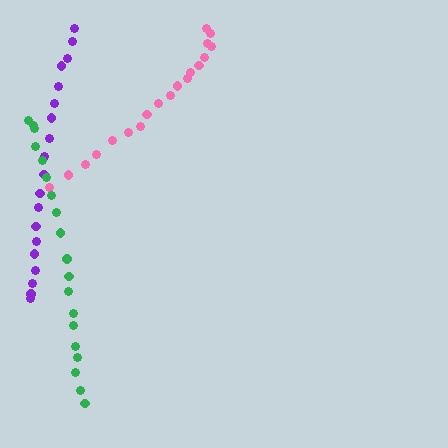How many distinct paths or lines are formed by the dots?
There are 3 distinct paths.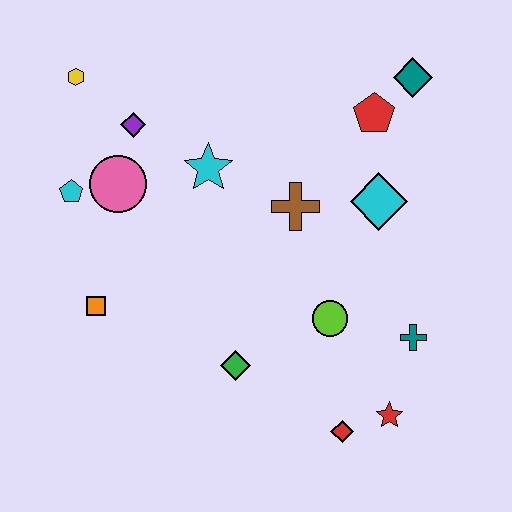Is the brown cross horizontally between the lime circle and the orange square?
Yes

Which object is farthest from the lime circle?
The yellow hexagon is farthest from the lime circle.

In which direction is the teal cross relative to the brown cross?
The teal cross is below the brown cross.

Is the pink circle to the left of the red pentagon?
Yes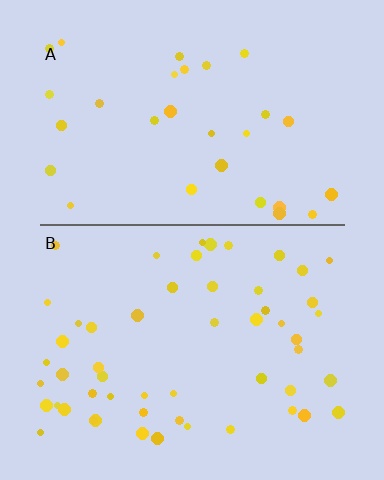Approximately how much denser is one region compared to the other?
Approximately 1.8× — region B over region A.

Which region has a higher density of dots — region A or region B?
B (the bottom).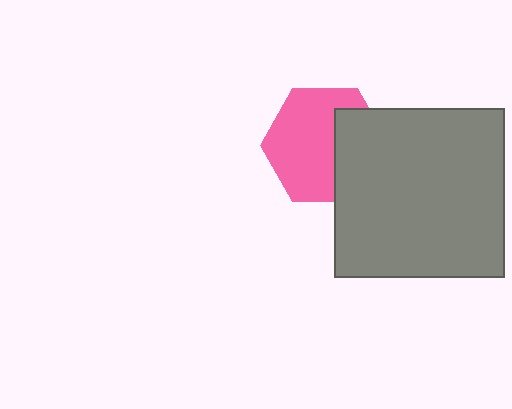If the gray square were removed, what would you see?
You would see the complete pink hexagon.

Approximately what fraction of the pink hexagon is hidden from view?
Roughly 36% of the pink hexagon is hidden behind the gray square.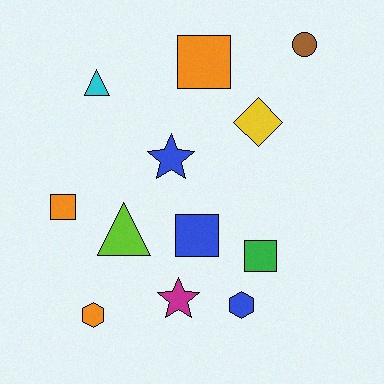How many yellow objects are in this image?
There is 1 yellow object.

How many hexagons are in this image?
There are 2 hexagons.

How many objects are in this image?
There are 12 objects.